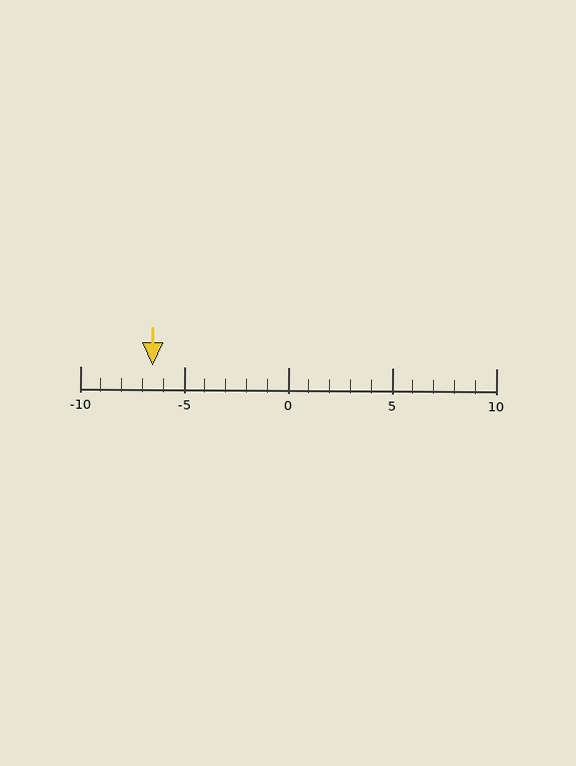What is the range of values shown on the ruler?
The ruler shows values from -10 to 10.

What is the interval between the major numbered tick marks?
The major tick marks are spaced 5 units apart.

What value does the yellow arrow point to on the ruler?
The yellow arrow points to approximately -6.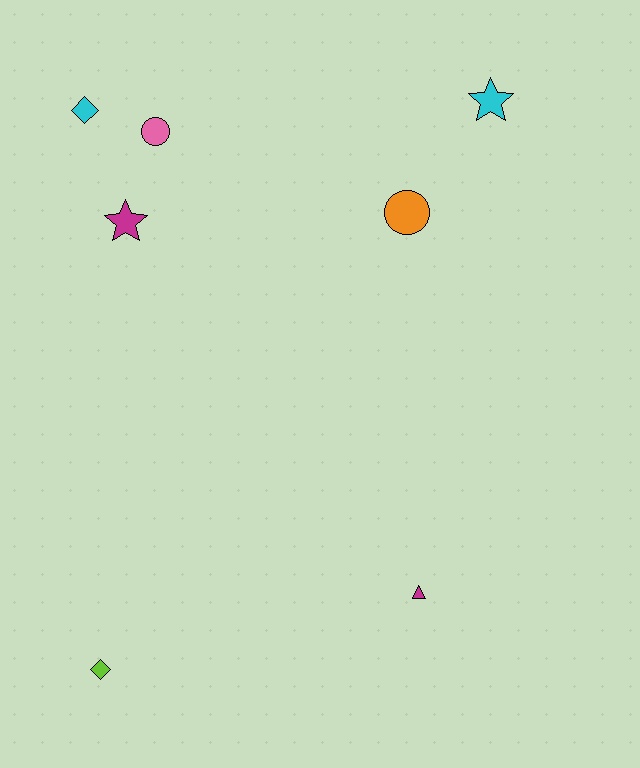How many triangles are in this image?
There is 1 triangle.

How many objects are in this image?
There are 7 objects.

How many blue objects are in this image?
There are no blue objects.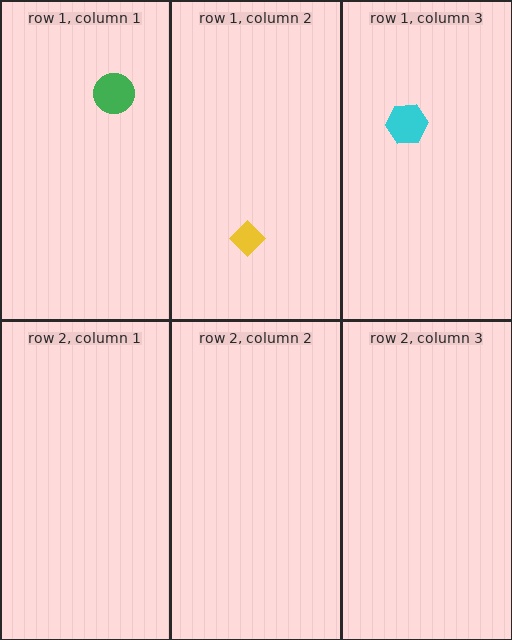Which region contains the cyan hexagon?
The row 1, column 3 region.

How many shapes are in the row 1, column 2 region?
1.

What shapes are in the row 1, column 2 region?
The yellow diamond.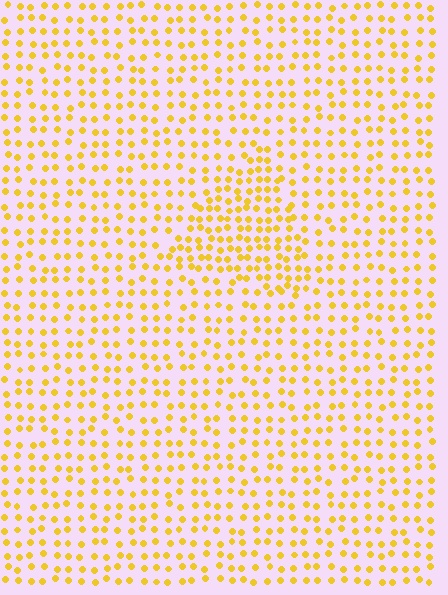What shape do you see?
I see a triangle.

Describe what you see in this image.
The image contains small yellow elements arranged at two different densities. A triangle-shaped region is visible where the elements are more densely packed than the surrounding area.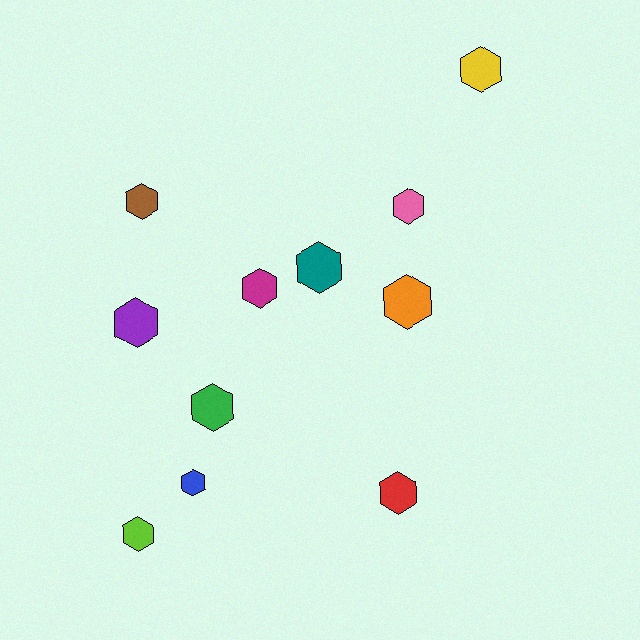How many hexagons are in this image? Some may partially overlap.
There are 11 hexagons.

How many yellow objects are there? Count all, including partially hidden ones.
There is 1 yellow object.